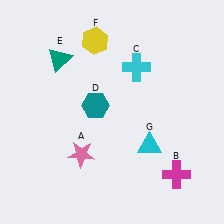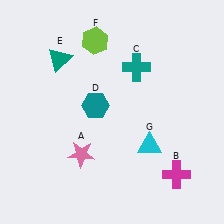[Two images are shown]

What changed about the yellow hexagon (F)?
In Image 1, F is yellow. In Image 2, it changed to lime.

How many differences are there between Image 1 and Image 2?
There are 2 differences between the two images.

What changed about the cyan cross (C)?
In Image 1, C is cyan. In Image 2, it changed to teal.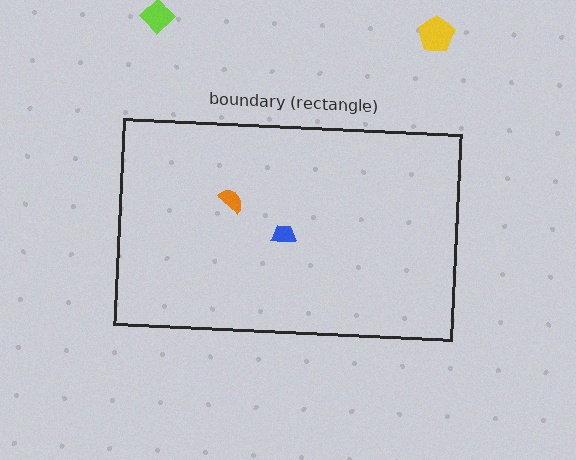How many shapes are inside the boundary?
2 inside, 2 outside.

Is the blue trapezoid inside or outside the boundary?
Inside.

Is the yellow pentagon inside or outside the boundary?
Outside.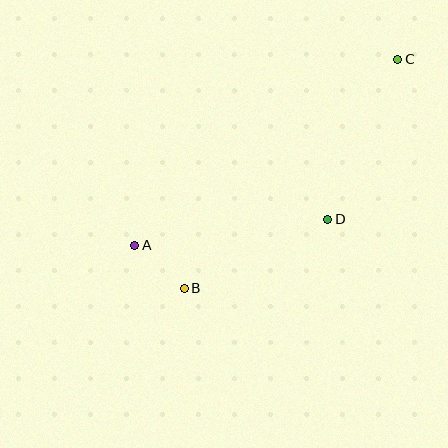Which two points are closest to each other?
Points A and B are closest to each other.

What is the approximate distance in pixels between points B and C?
The distance between B and C is approximately 313 pixels.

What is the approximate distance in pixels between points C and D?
The distance between C and D is approximately 174 pixels.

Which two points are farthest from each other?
Points A and C are farthest from each other.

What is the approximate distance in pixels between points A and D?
The distance between A and D is approximately 195 pixels.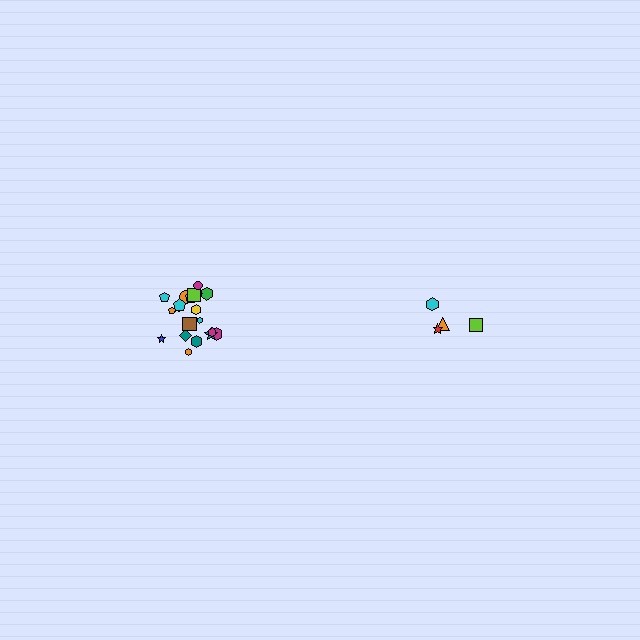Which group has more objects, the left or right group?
The left group.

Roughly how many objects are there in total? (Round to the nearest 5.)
Roughly 25 objects in total.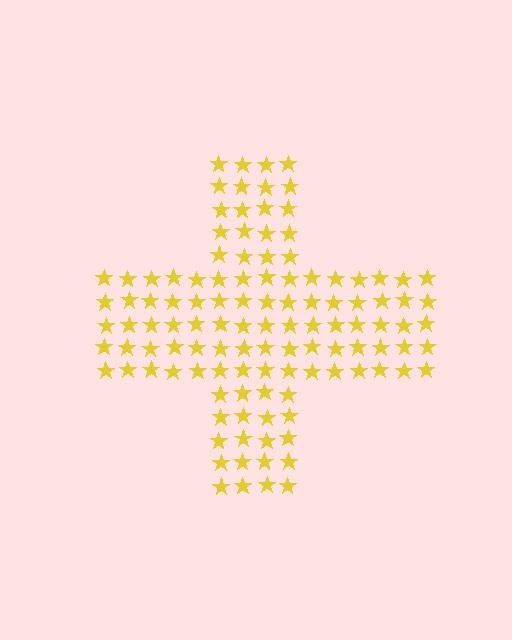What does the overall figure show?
The overall figure shows a cross.